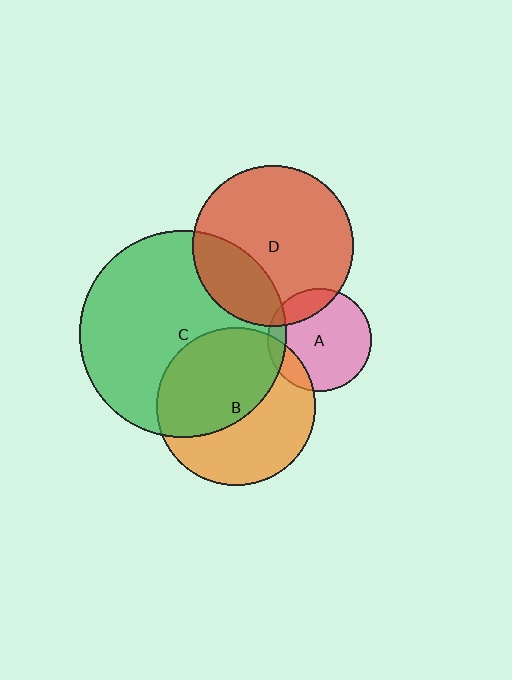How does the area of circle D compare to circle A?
Approximately 2.4 times.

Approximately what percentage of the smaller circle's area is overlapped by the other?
Approximately 25%.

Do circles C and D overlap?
Yes.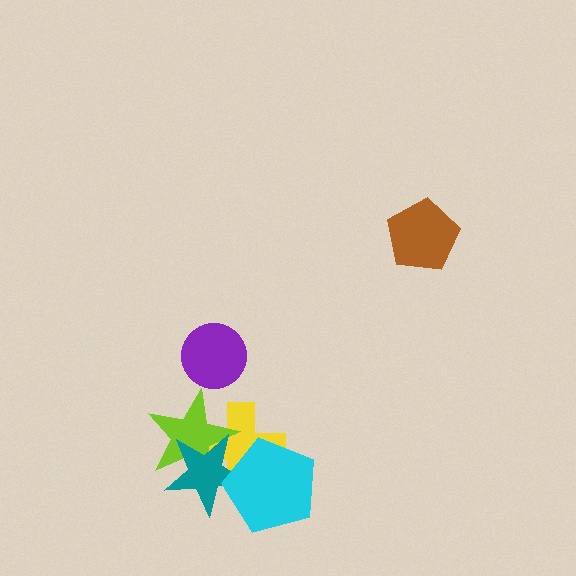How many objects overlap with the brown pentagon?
0 objects overlap with the brown pentagon.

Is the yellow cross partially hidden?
Yes, it is partially covered by another shape.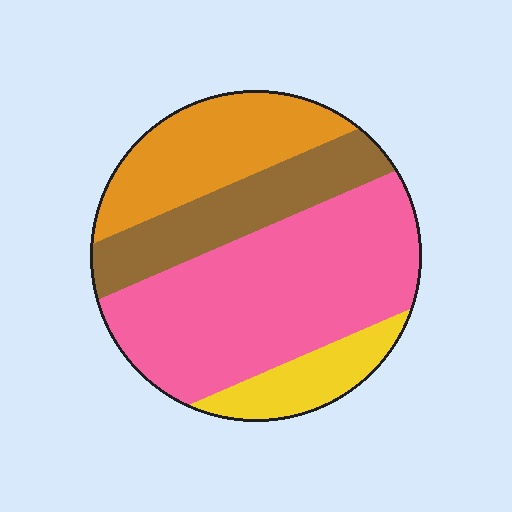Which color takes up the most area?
Pink, at roughly 50%.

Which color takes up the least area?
Yellow, at roughly 10%.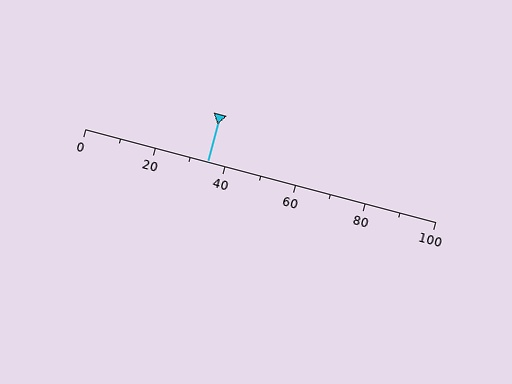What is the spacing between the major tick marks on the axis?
The major ticks are spaced 20 apart.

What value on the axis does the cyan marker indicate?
The marker indicates approximately 35.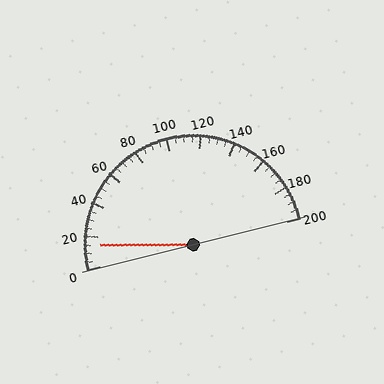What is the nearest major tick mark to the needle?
The nearest major tick mark is 20.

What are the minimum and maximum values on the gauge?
The gauge ranges from 0 to 200.